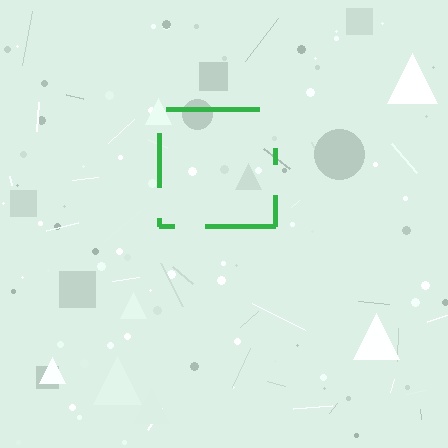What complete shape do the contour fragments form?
The contour fragments form a square.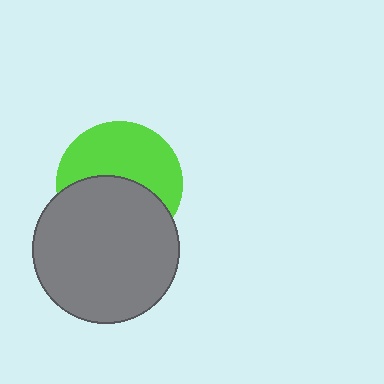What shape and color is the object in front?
The object in front is a gray circle.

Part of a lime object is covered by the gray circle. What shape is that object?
It is a circle.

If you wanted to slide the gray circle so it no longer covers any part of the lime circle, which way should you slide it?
Slide it down — that is the most direct way to separate the two shapes.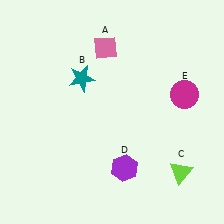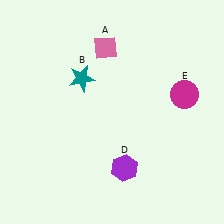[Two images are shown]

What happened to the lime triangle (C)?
The lime triangle (C) was removed in Image 2. It was in the bottom-right area of Image 1.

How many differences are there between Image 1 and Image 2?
There is 1 difference between the two images.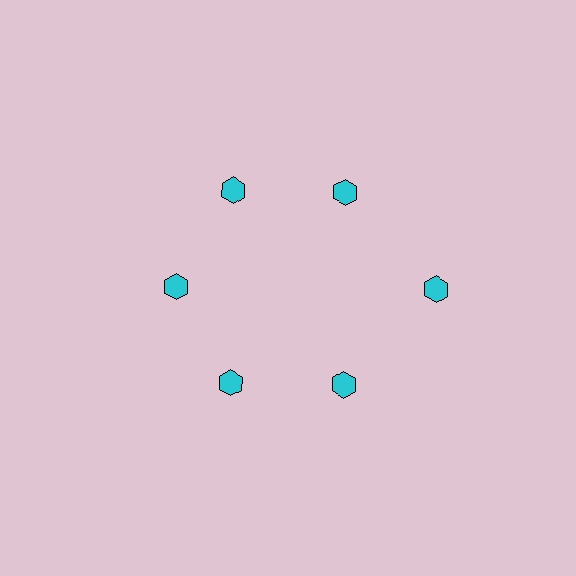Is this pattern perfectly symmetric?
No. The 6 cyan hexagons are arranged in a ring, but one element near the 3 o'clock position is pushed outward from the center, breaking the 6-fold rotational symmetry.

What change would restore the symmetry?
The symmetry would be restored by moving it inward, back onto the ring so that all 6 hexagons sit at equal angles and equal distance from the center.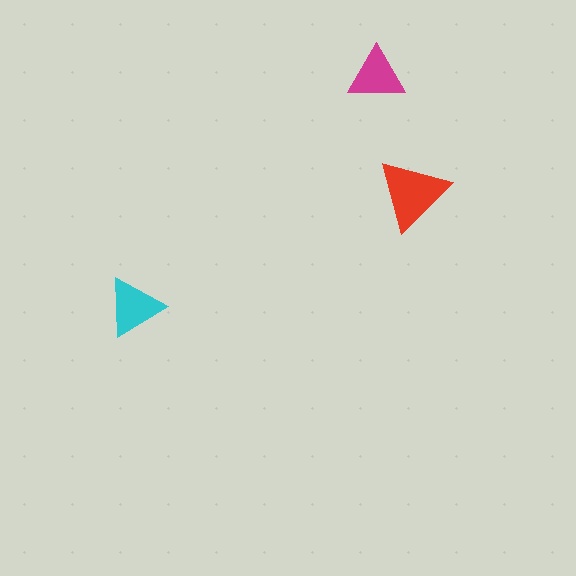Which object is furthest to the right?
The red triangle is rightmost.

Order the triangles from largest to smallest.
the red one, the cyan one, the magenta one.